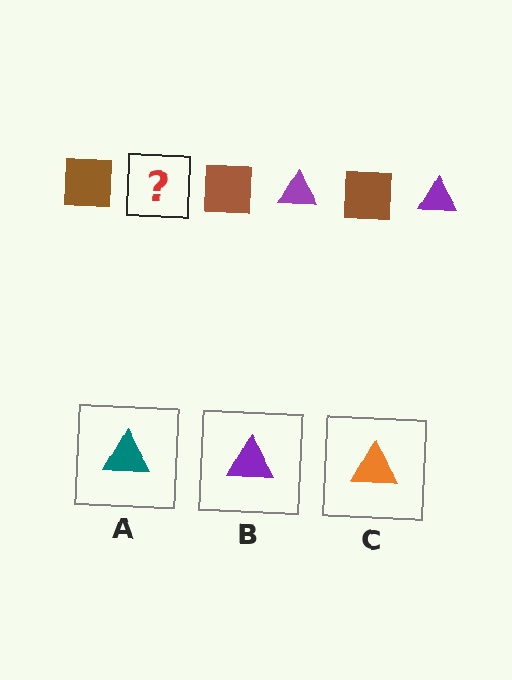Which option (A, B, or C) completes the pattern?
B.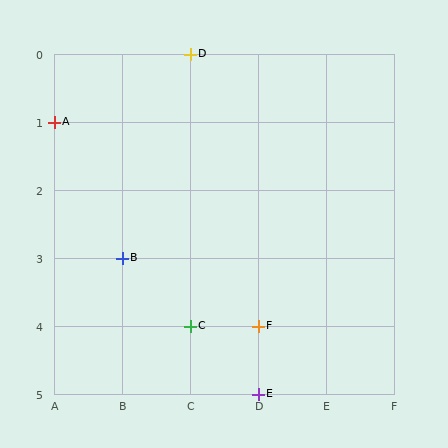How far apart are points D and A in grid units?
Points D and A are 2 columns and 1 row apart (about 2.2 grid units diagonally).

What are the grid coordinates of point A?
Point A is at grid coordinates (A, 1).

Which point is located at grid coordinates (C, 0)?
Point D is at (C, 0).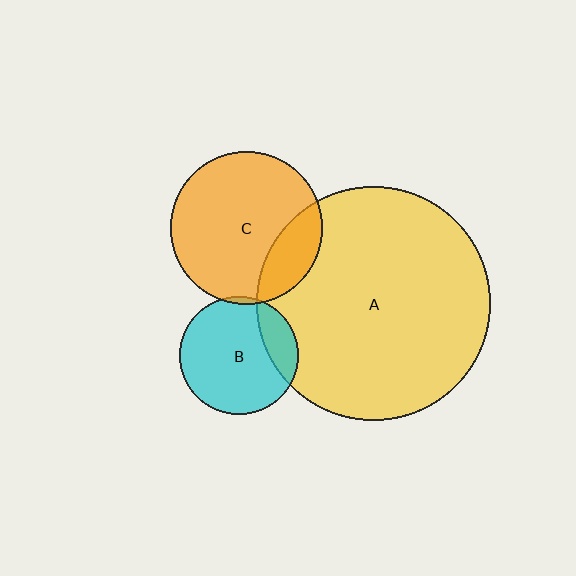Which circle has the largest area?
Circle A (yellow).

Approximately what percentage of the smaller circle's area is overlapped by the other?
Approximately 5%.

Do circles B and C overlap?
Yes.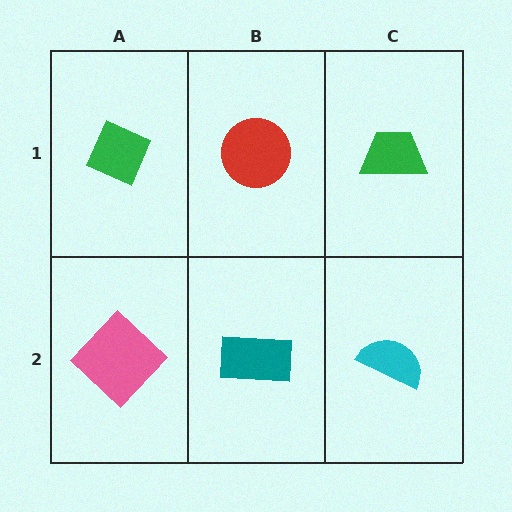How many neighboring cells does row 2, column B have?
3.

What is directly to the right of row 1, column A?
A red circle.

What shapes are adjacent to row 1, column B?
A teal rectangle (row 2, column B), a green diamond (row 1, column A), a green trapezoid (row 1, column C).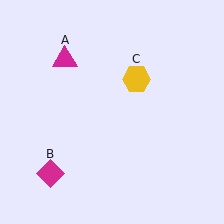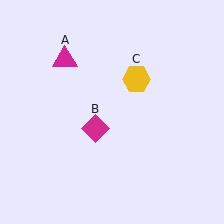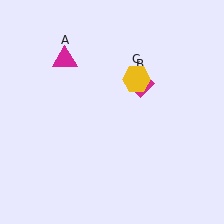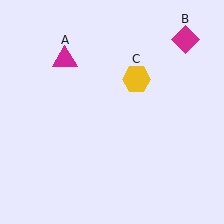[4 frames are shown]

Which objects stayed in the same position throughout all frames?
Magenta triangle (object A) and yellow hexagon (object C) remained stationary.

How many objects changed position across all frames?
1 object changed position: magenta diamond (object B).